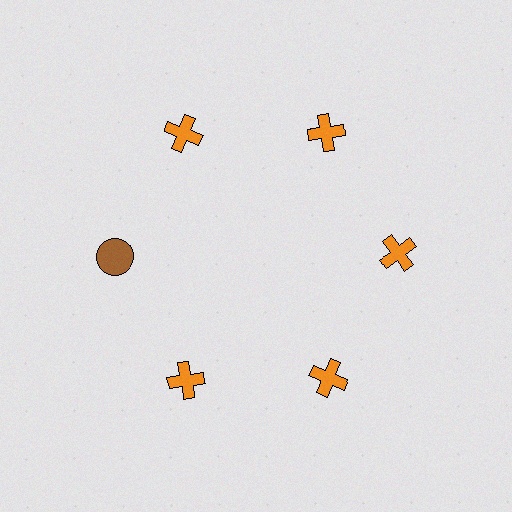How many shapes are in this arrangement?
There are 6 shapes arranged in a ring pattern.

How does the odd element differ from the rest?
It differs in both color (brown instead of orange) and shape (circle instead of cross).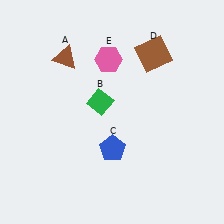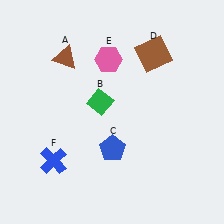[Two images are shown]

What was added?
A blue cross (F) was added in Image 2.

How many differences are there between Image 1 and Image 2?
There is 1 difference between the two images.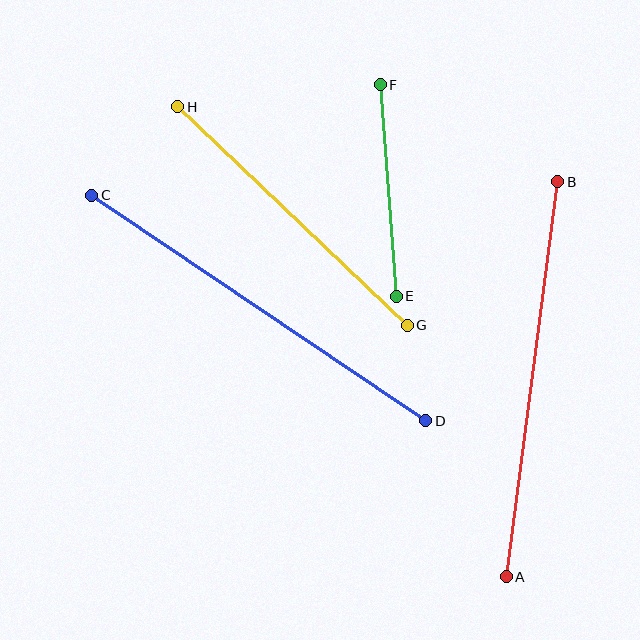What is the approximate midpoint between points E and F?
The midpoint is at approximately (388, 191) pixels.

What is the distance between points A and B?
The distance is approximately 398 pixels.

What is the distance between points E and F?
The distance is approximately 212 pixels.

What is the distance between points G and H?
The distance is approximately 317 pixels.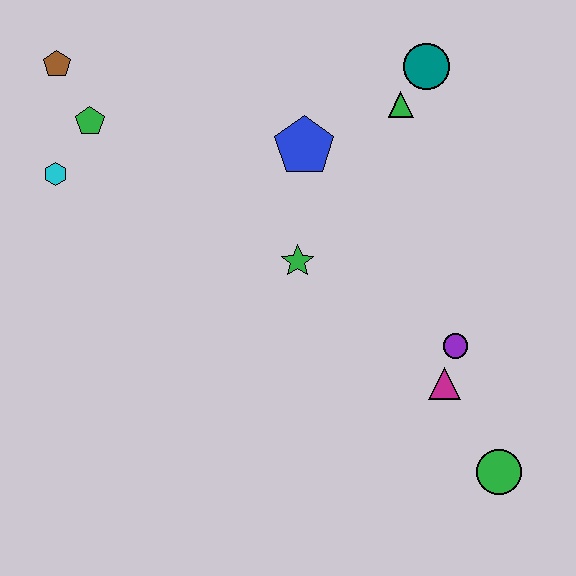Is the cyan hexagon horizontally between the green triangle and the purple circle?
No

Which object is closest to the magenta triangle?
The purple circle is closest to the magenta triangle.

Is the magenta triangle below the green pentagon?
Yes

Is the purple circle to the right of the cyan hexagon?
Yes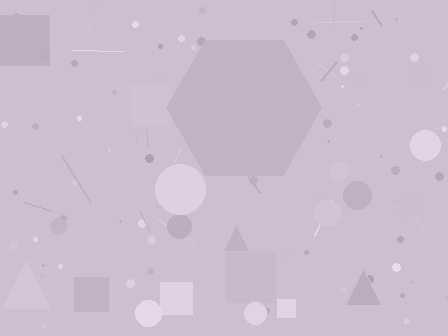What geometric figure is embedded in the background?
A hexagon is embedded in the background.